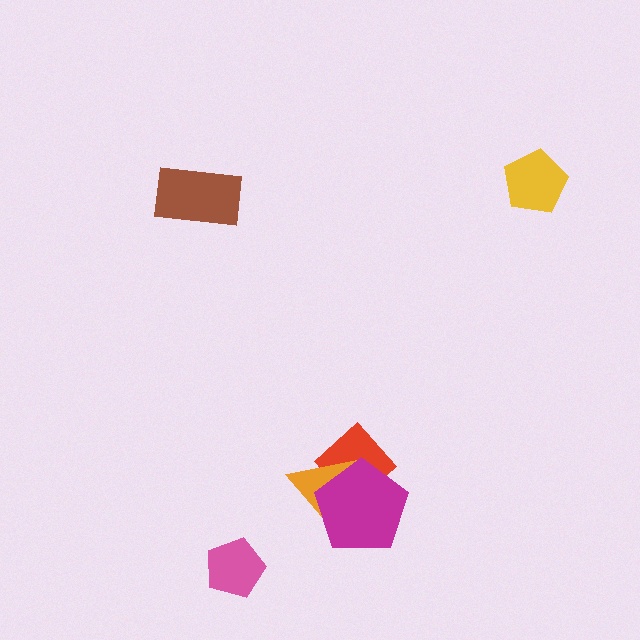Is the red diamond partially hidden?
Yes, it is partially covered by another shape.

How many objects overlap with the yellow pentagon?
0 objects overlap with the yellow pentagon.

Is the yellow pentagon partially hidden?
No, no other shape covers it.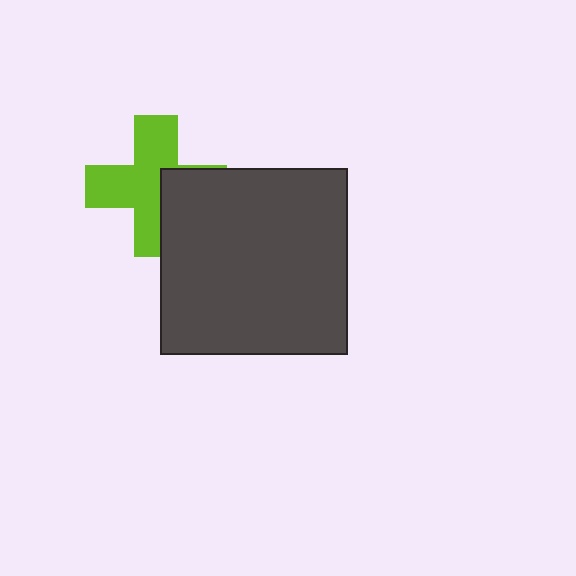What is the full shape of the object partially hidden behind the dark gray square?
The partially hidden object is a lime cross.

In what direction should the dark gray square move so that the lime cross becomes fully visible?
The dark gray square should move right. That is the shortest direction to clear the overlap and leave the lime cross fully visible.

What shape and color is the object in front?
The object in front is a dark gray square.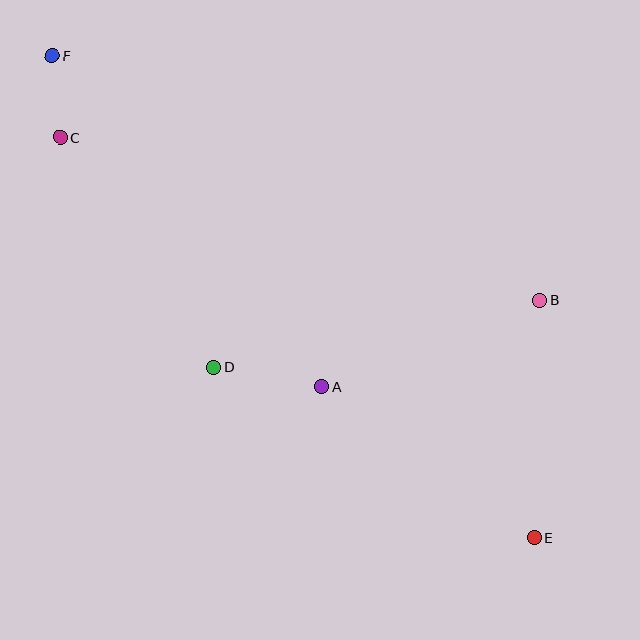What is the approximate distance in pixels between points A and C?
The distance between A and C is approximately 361 pixels.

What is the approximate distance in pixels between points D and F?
The distance between D and F is approximately 351 pixels.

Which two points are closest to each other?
Points C and F are closest to each other.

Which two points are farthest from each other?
Points E and F are farthest from each other.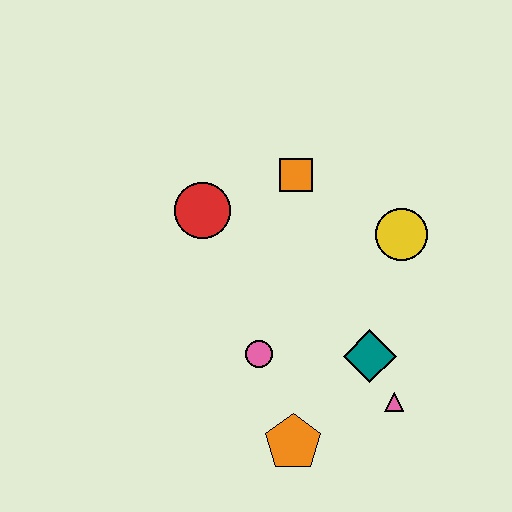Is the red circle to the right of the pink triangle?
No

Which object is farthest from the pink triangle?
The red circle is farthest from the pink triangle.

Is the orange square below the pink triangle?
No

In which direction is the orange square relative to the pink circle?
The orange square is above the pink circle.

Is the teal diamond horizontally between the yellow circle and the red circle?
Yes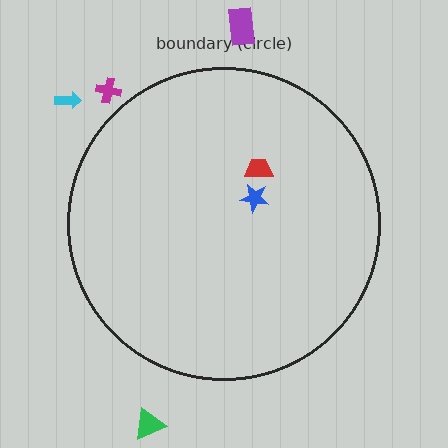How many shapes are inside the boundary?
2 inside, 4 outside.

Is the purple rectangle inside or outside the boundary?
Outside.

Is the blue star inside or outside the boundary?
Inside.